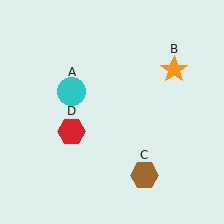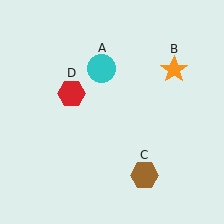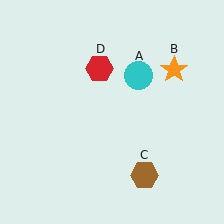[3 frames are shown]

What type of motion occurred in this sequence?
The cyan circle (object A), red hexagon (object D) rotated clockwise around the center of the scene.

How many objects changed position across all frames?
2 objects changed position: cyan circle (object A), red hexagon (object D).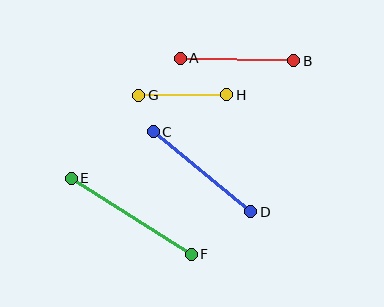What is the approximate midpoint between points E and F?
The midpoint is at approximately (131, 216) pixels.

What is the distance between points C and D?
The distance is approximately 126 pixels.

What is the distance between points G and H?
The distance is approximately 88 pixels.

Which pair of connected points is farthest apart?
Points E and F are farthest apart.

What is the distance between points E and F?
The distance is approximately 142 pixels.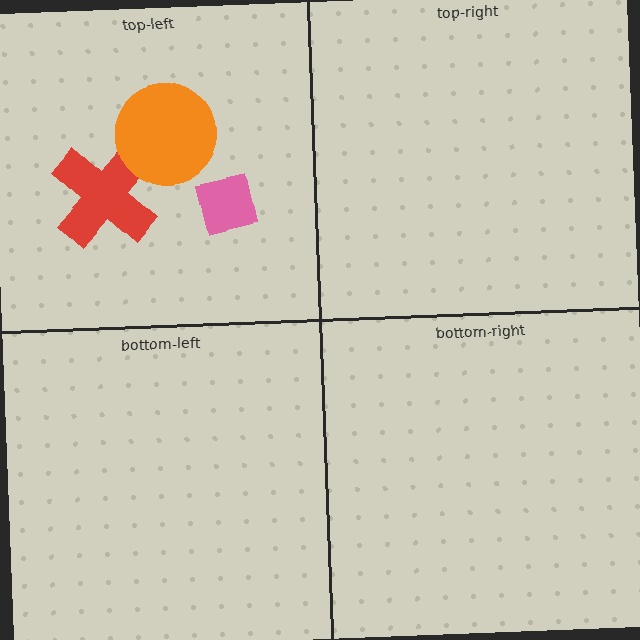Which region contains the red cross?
The top-left region.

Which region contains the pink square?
The top-left region.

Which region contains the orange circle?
The top-left region.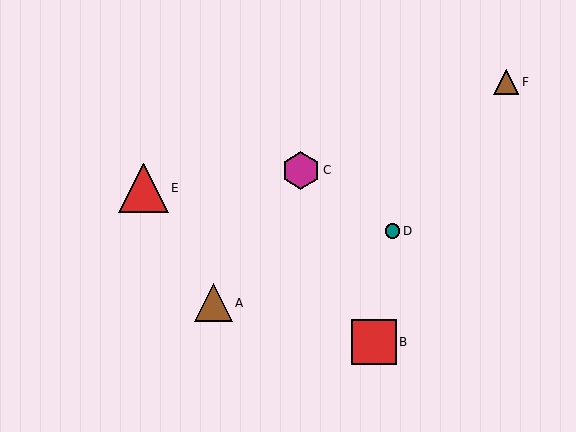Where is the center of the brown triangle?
The center of the brown triangle is at (213, 303).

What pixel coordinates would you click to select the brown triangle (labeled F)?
Click at (506, 82) to select the brown triangle F.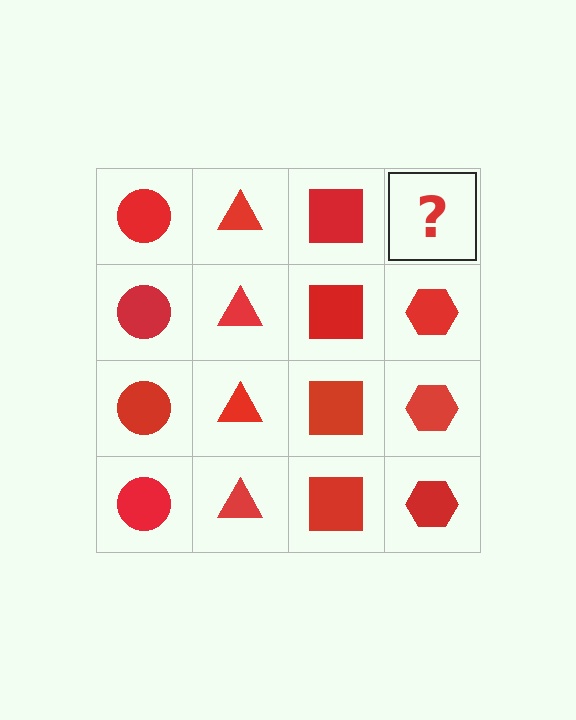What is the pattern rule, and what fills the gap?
The rule is that each column has a consistent shape. The gap should be filled with a red hexagon.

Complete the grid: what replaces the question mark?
The question mark should be replaced with a red hexagon.